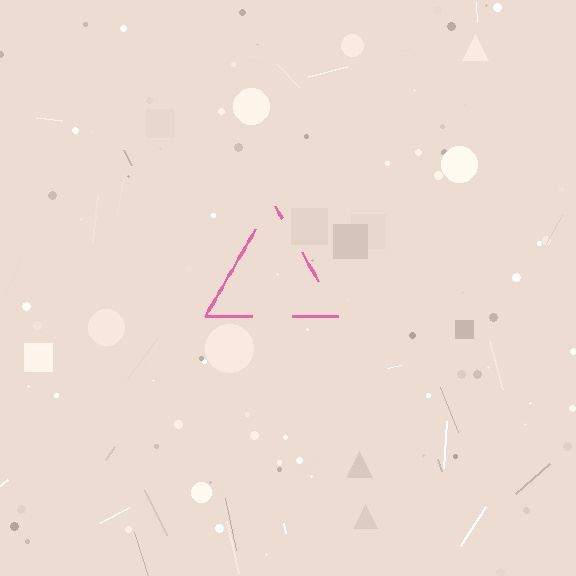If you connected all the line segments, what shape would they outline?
They would outline a triangle.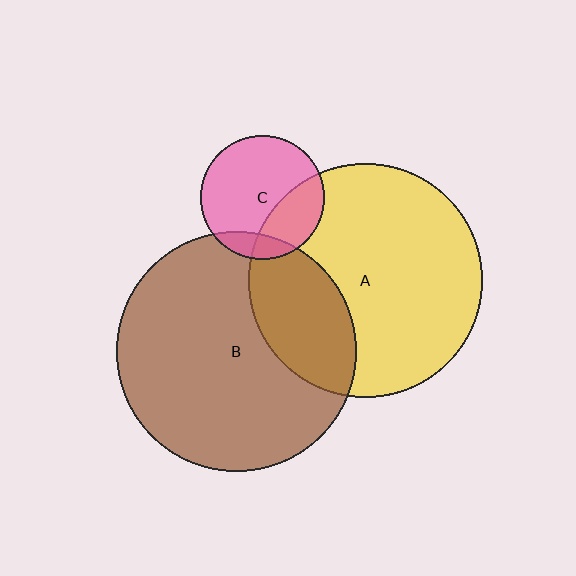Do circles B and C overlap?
Yes.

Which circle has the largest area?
Circle B (brown).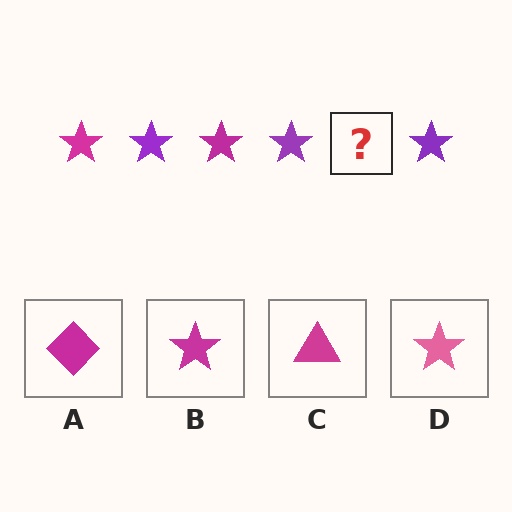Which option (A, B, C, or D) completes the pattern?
B.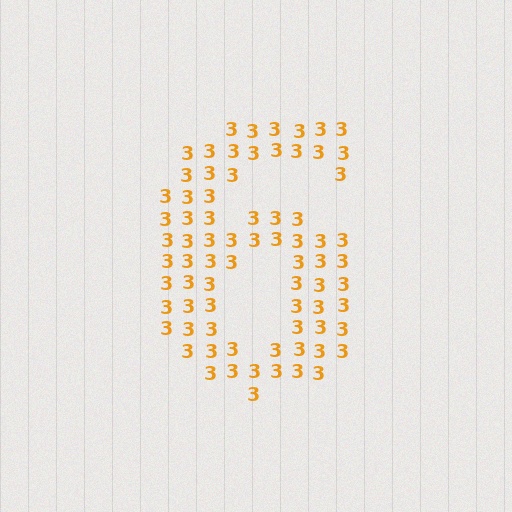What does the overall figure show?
The overall figure shows the digit 6.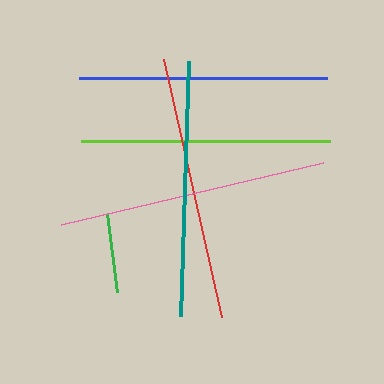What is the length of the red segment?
The red segment is approximately 264 pixels long.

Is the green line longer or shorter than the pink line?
The pink line is longer than the green line.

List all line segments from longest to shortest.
From longest to shortest: pink, red, teal, lime, blue, green.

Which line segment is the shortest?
The green line is the shortest at approximately 79 pixels.